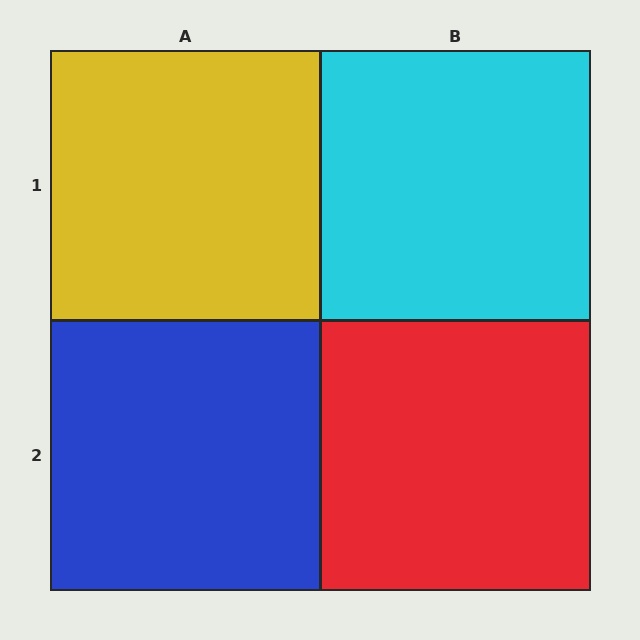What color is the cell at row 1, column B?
Cyan.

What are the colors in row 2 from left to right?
Blue, red.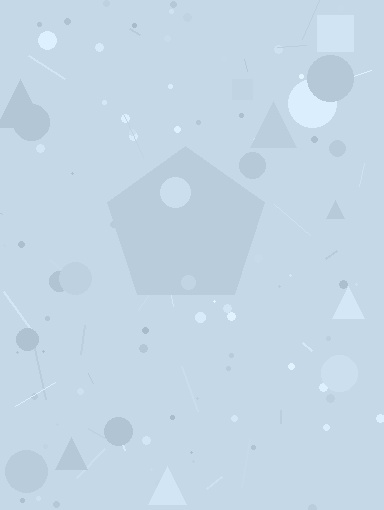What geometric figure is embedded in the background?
A pentagon is embedded in the background.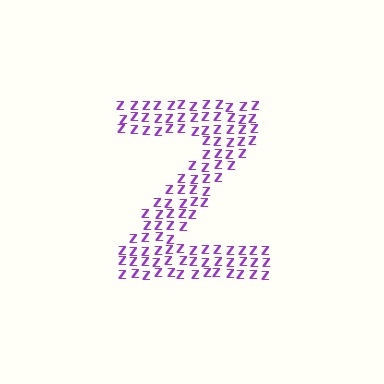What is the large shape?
The large shape is the letter Z.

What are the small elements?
The small elements are letter Z's.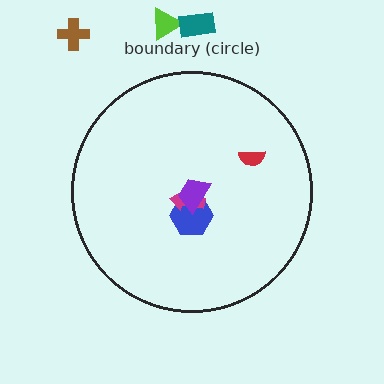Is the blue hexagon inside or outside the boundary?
Inside.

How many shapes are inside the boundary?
4 inside, 3 outside.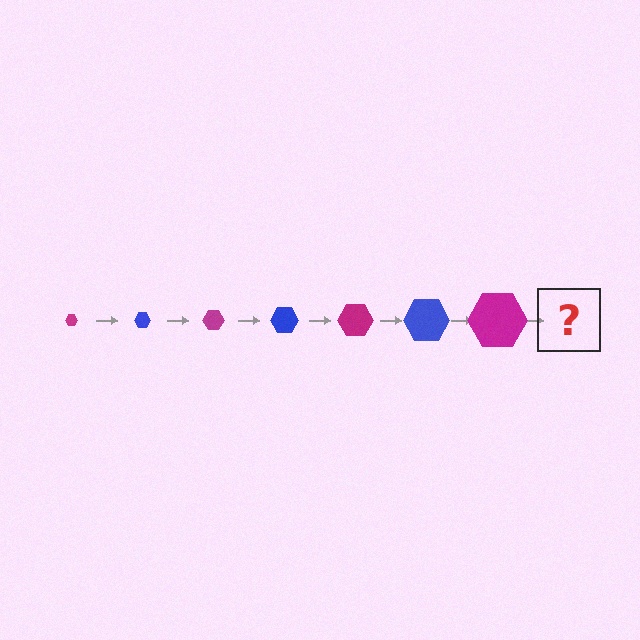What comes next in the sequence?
The next element should be a blue hexagon, larger than the previous one.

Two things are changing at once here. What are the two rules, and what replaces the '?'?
The two rules are that the hexagon grows larger each step and the color cycles through magenta and blue. The '?' should be a blue hexagon, larger than the previous one.